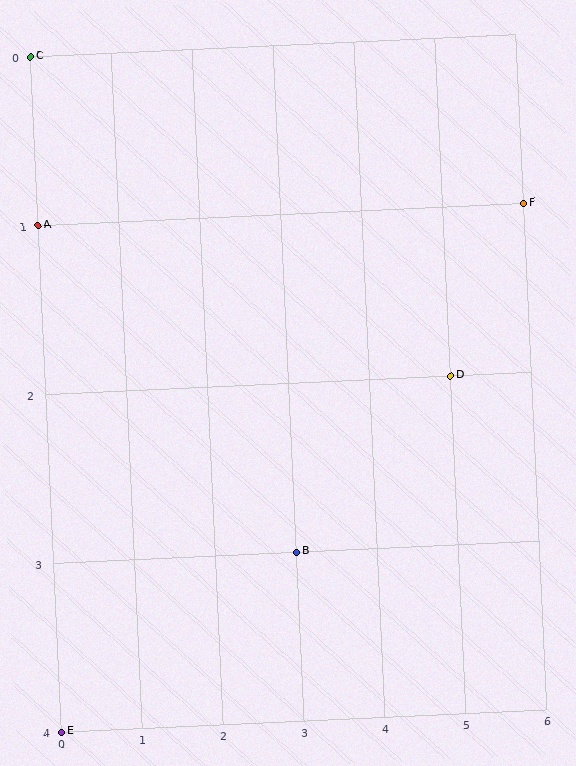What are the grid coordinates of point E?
Point E is at grid coordinates (0, 4).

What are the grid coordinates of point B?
Point B is at grid coordinates (3, 3).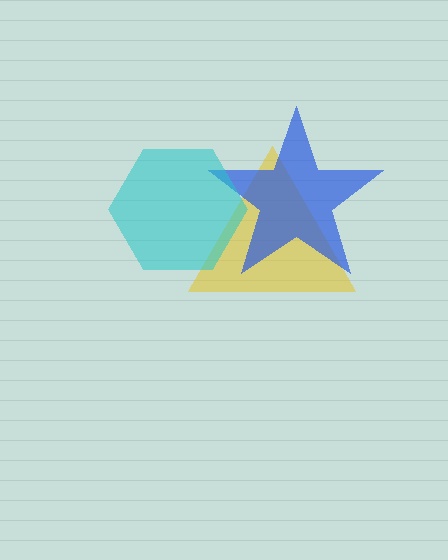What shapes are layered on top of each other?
The layered shapes are: a yellow triangle, a blue star, a cyan hexagon.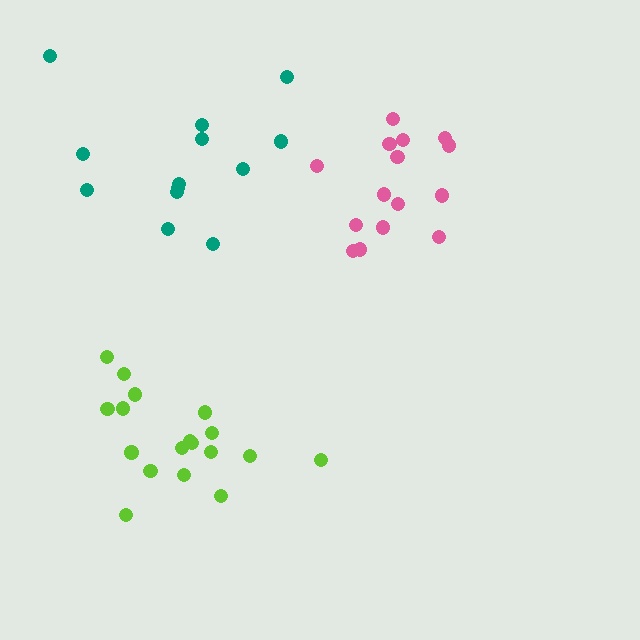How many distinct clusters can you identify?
There are 3 distinct clusters.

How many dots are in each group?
Group 1: 18 dots, Group 2: 15 dots, Group 3: 13 dots (46 total).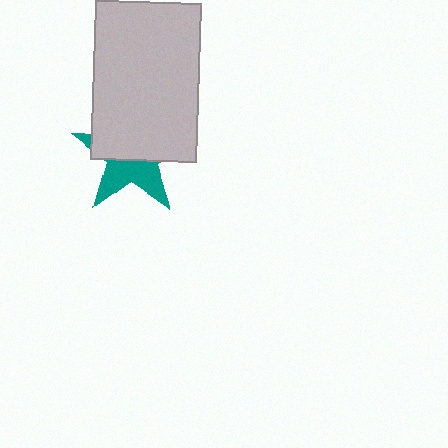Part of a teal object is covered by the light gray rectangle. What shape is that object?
It is a star.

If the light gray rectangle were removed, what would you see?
You would see the complete teal star.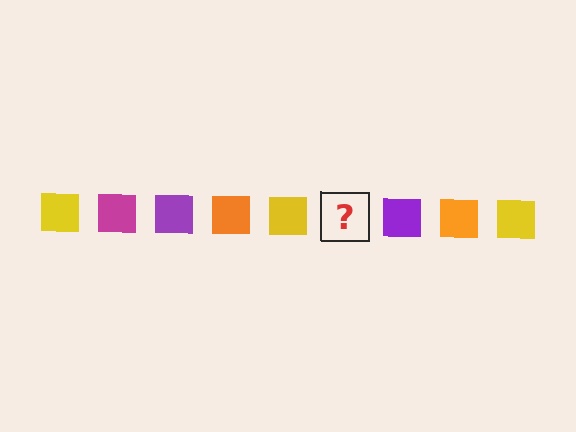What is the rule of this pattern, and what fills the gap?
The rule is that the pattern cycles through yellow, magenta, purple, orange squares. The gap should be filled with a magenta square.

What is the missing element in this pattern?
The missing element is a magenta square.